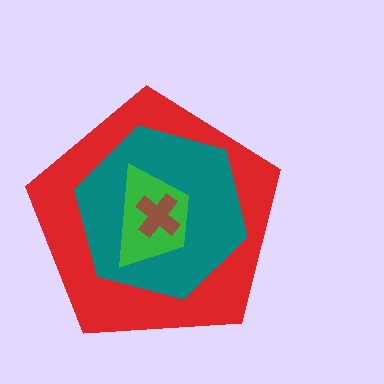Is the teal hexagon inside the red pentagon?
Yes.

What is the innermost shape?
The brown cross.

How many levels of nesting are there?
4.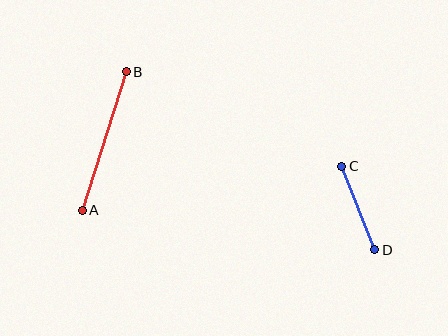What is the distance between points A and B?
The distance is approximately 146 pixels.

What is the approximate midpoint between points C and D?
The midpoint is at approximately (358, 208) pixels.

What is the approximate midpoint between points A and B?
The midpoint is at approximately (104, 141) pixels.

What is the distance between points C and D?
The distance is approximately 90 pixels.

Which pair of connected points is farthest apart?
Points A and B are farthest apart.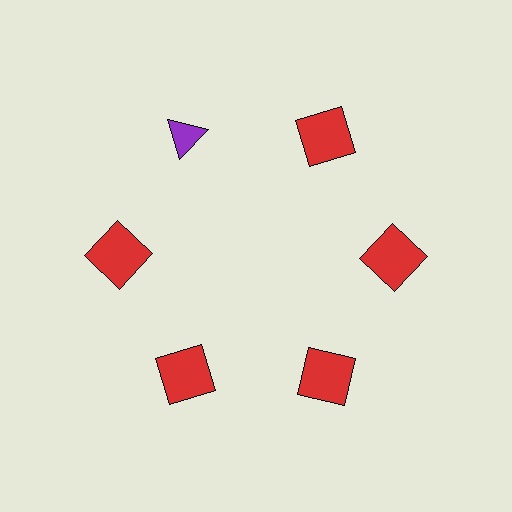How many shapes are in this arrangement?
There are 6 shapes arranged in a ring pattern.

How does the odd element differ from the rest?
It differs in both color (purple instead of red) and shape (triangle instead of square).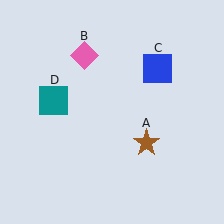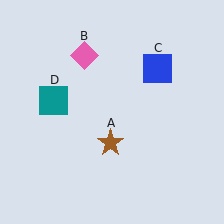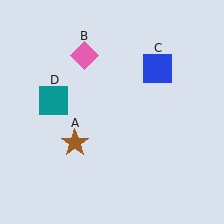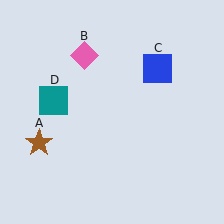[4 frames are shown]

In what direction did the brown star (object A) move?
The brown star (object A) moved left.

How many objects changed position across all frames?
1 object changed position: brown star (object A).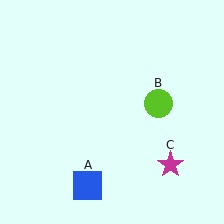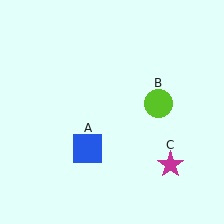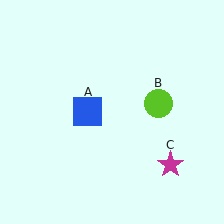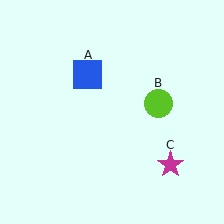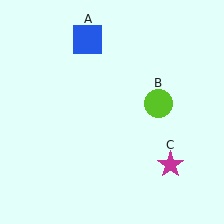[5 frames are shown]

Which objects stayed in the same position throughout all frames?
Lime circle (object B) and magenta star (object C) remained stationary.